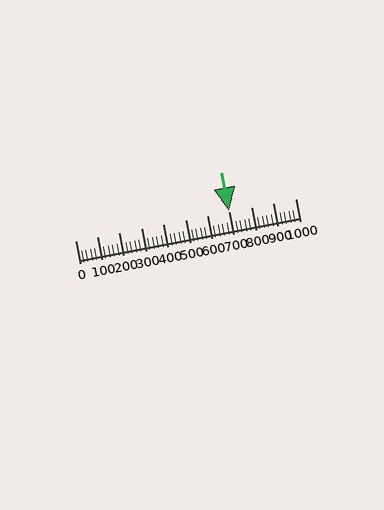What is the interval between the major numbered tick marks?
The major tick marks are spaced 100 units apart.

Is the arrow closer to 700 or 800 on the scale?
The arrow is closer to 700.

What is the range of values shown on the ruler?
The ruler shows values from 0 to 1000.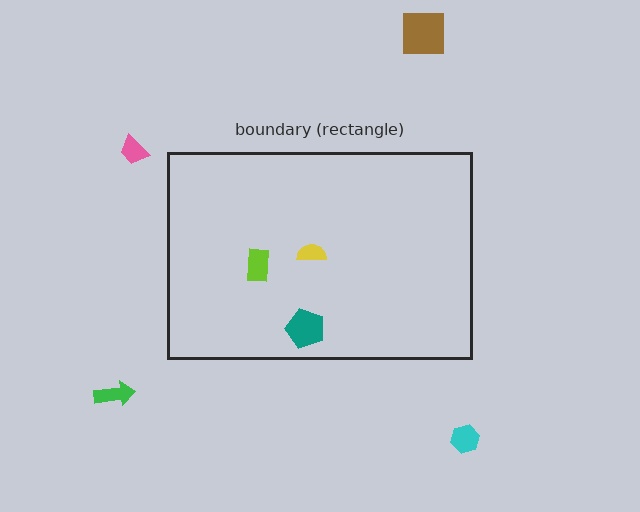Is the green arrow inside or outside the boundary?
Outside.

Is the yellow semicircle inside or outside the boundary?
Inside.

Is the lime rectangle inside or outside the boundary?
Inside.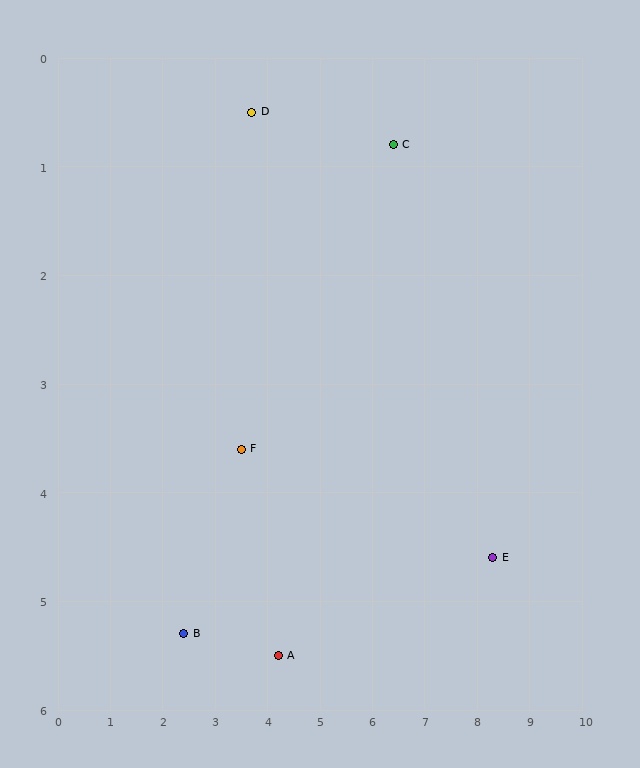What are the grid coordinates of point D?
Point D is at approximately (3.7, 0.5).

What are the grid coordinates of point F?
Point F is at approximately (3.5, 3.6).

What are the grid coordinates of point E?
Point E is at approximately (8.3, 4.6).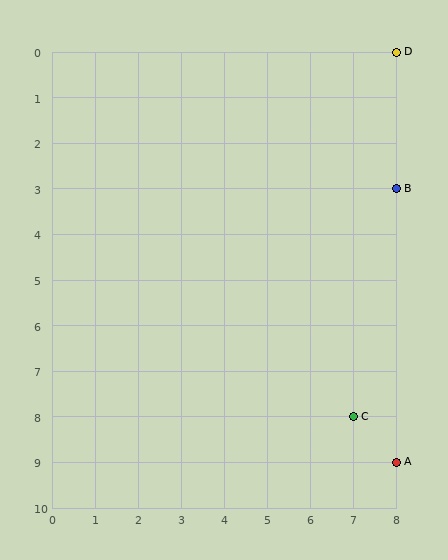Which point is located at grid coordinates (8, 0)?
Point D is at (8, 0).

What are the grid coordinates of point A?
Point A is at grid coordinates (8, 9).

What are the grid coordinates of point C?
Point C is at grid coordinates (7, 8).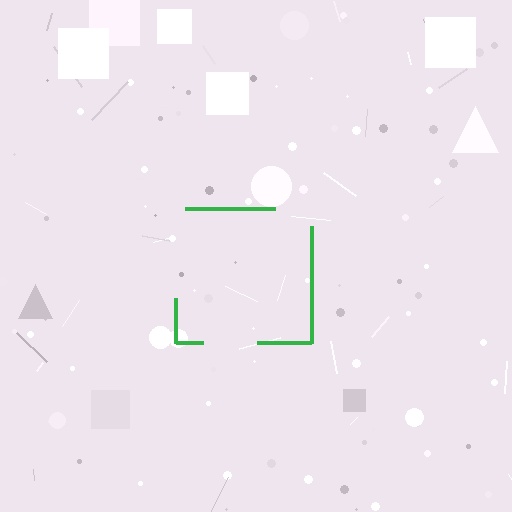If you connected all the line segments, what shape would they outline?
They would outline a square.